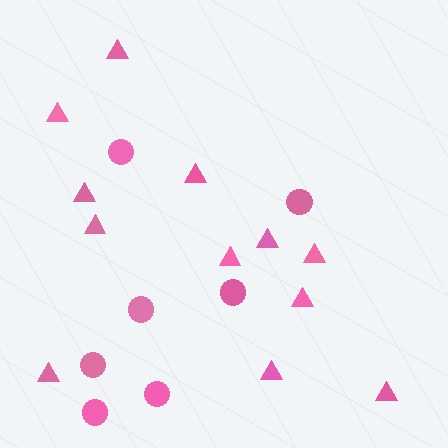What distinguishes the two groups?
There are 2 groups: one group of circles (7) and one group of triangles (12).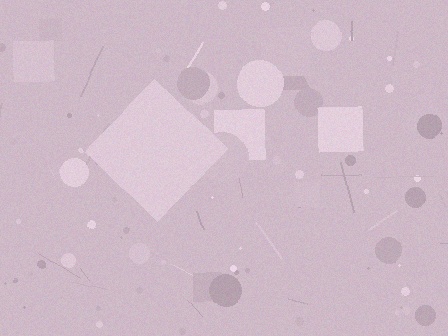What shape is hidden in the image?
A diamond is hidden in the image.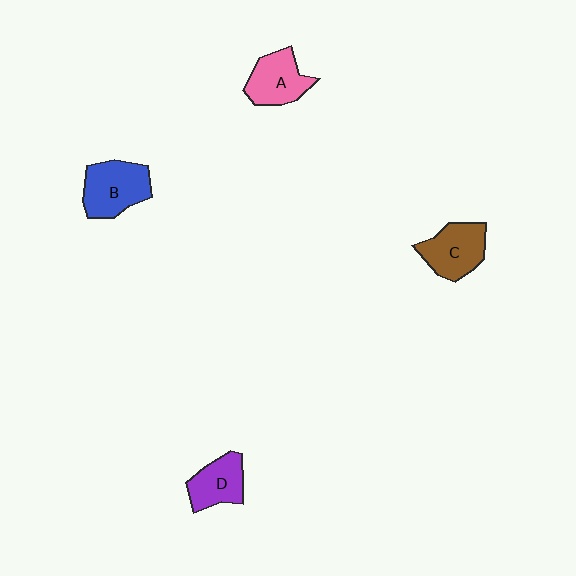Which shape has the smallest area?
Shape D (purple).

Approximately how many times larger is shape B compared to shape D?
Approximately 1.3 times.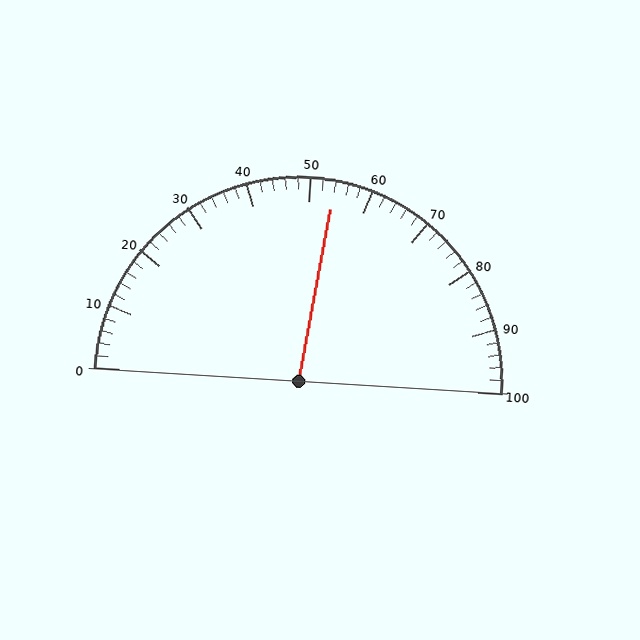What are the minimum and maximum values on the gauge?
The gauge ranges from 0 to 100.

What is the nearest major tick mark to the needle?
The nearest major tick mark is 50.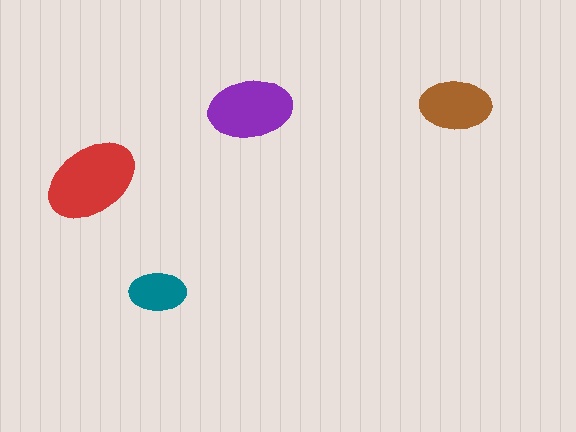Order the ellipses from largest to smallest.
the red one, the purple one, the brown one, the teal one.